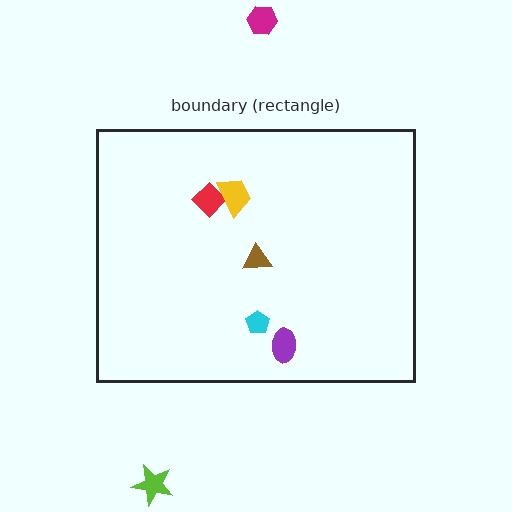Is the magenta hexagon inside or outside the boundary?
Outside.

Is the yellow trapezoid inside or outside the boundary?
Inside.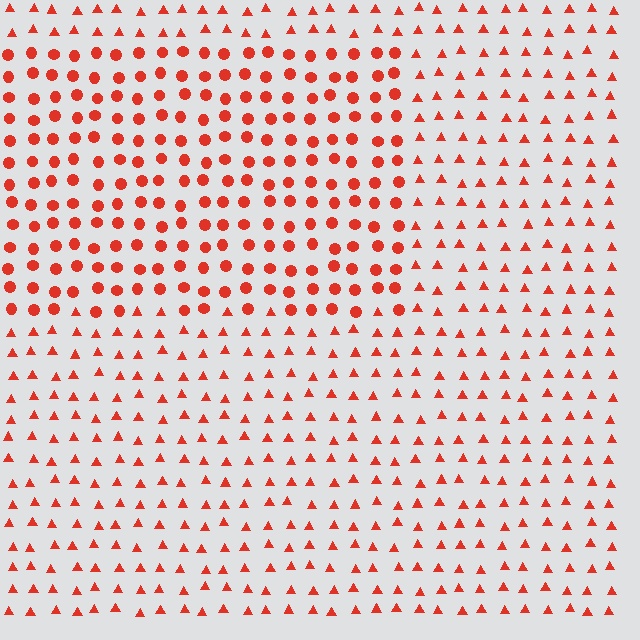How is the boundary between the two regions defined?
The boundary is defined by a change in element shape: circles inside vs. triangles outside. All elements share the same color and spacing.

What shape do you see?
I see a rectangle.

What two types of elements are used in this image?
The image uses circles inside the rectangle region and triangles outside it.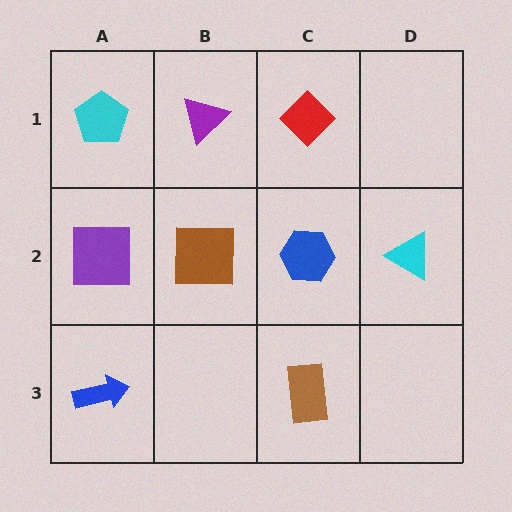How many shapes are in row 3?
2 shapes.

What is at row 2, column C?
A blue hexagon.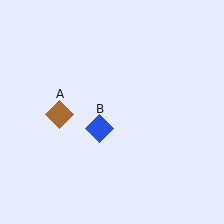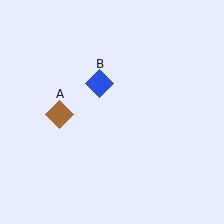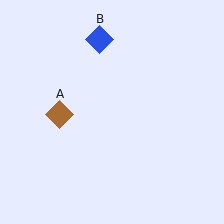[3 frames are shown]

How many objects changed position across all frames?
1 object changed position: blue diamond (object B).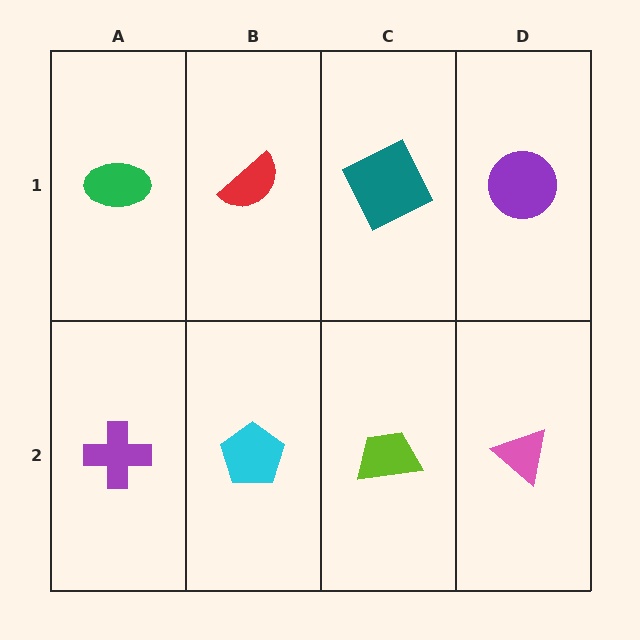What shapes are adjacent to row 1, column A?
A purple cross (row 2, column A), a red semicircle (row 1, column B).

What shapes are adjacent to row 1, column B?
A cyan pentagon (row 2, column B), a green ellipse (row 1, column A), a teal square (row 1, column C).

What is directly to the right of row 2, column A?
A cyan pentagon.